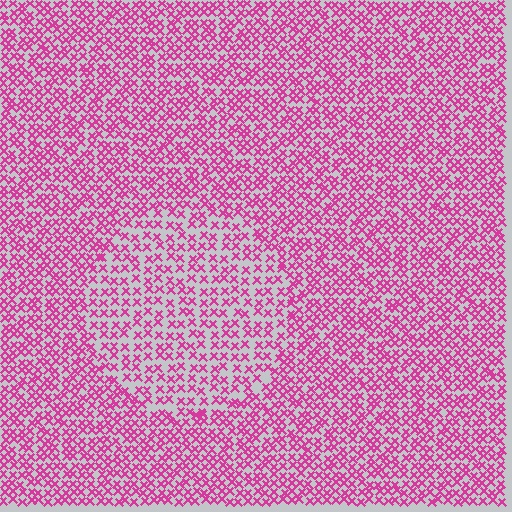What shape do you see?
I see a circle.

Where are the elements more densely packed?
The elements are more densely packed outside the circle boundary.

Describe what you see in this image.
The image contains small magenta elements arranged at two different densities. A circle-shaped region is visible where the elements are less densely packed than the surrounding area.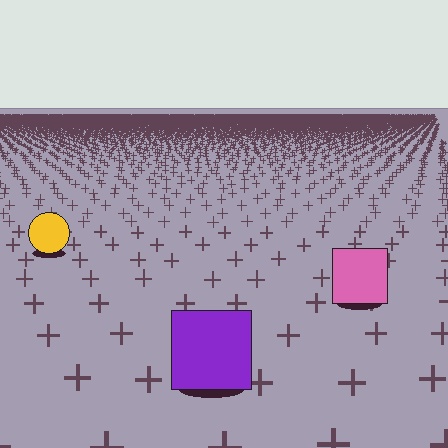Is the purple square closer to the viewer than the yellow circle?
Yes. The purple square is closer — you can tell from the texture gradient: the ground texture is coarser near it.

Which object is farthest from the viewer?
The yellow circle is farthest from the viewer. It appears smaller and the ground texture around it is denser.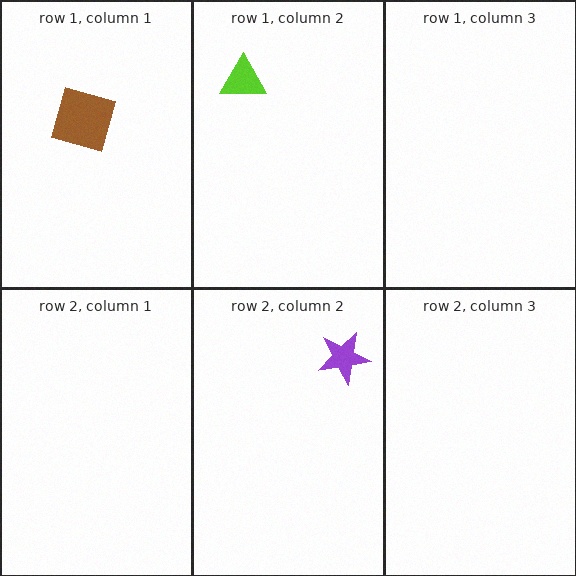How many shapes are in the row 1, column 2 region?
1.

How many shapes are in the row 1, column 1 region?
1.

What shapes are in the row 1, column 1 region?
The brown square.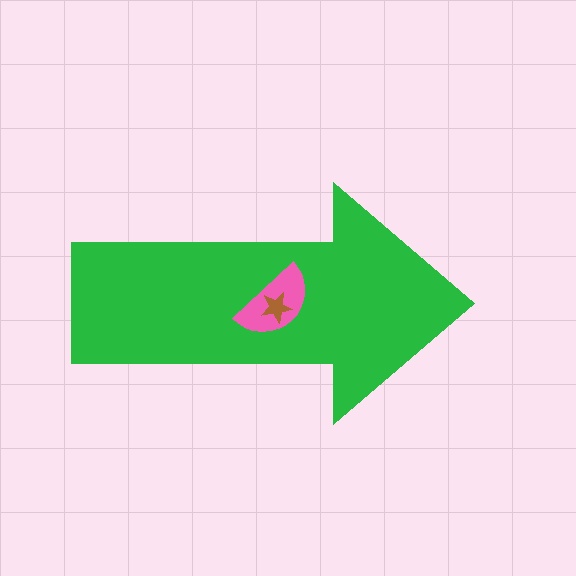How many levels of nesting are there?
3.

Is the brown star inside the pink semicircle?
Yes.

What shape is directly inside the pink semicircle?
The brown star.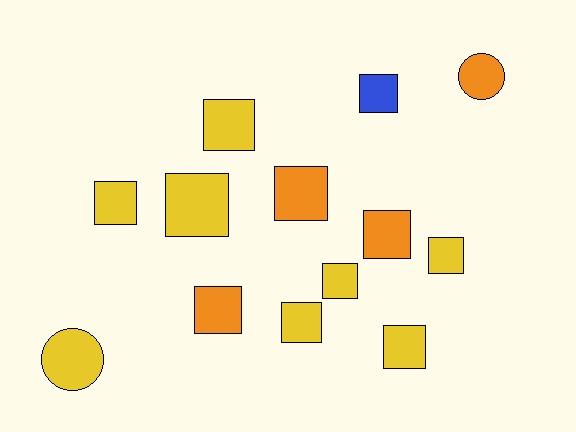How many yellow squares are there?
There are 7 yellow squares.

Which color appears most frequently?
Yellow, with 8 objects.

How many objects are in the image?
There are 13 objects.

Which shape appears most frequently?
Square, with 11 objects.